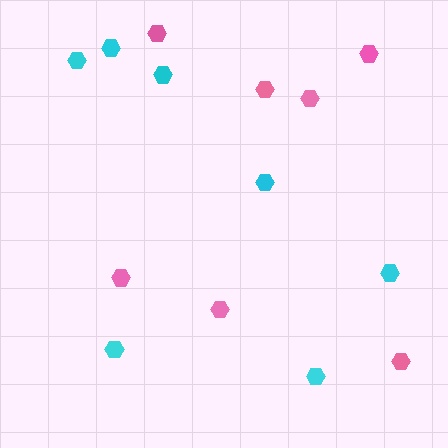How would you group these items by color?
There are 2 groups: one group of cyan hexagons (7) and one group of pink hexagons (7).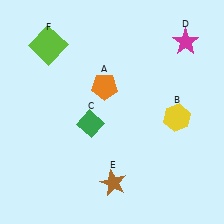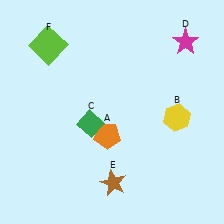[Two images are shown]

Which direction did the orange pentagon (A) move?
The orange pentagon (A) moved down.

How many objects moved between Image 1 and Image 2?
1 object moved between the two images.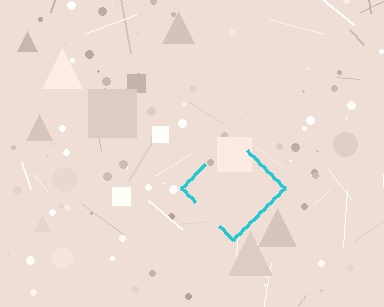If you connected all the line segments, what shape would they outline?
They would outline a diamond.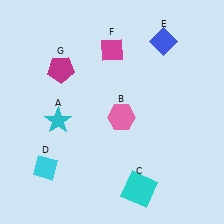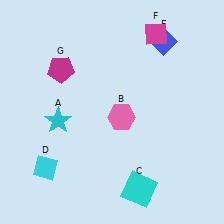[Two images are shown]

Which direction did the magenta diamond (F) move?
The magenta diamond (F) moved right.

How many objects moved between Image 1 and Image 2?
1 object moved between the two images.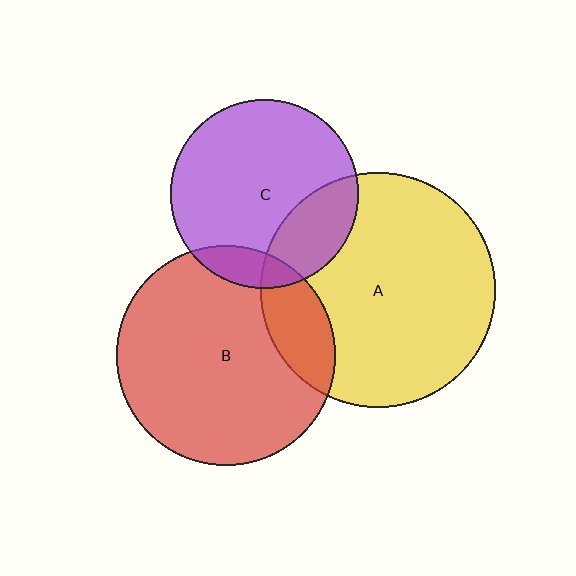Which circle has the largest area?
Circle A (yellow).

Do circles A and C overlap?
Yes.